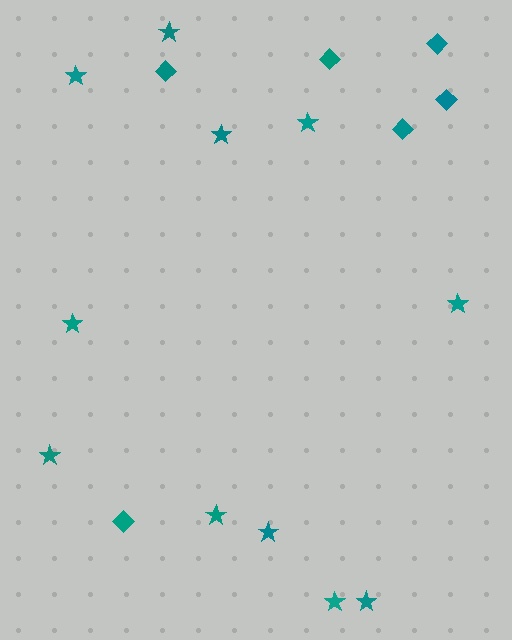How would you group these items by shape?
There are 2 groups: one group of diamonds (6) and one group of stars (11).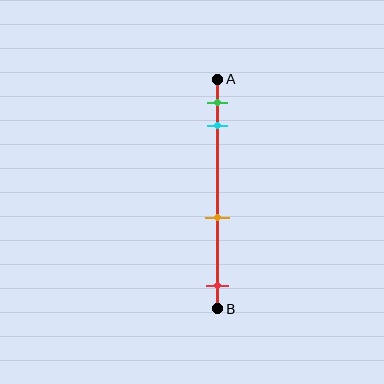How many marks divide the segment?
There are 4 marks dividing the segment.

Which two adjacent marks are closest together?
The green and cyan marks are the closest adjacent pair.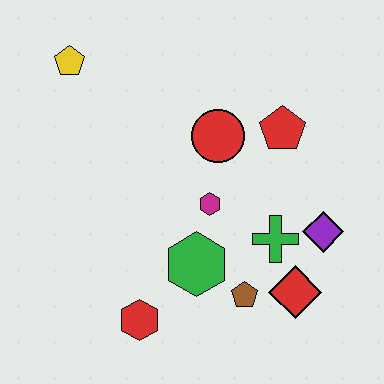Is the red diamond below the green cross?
Yes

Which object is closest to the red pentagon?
The red circle is closest to the red pentagon.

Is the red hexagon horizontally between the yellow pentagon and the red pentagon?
Yes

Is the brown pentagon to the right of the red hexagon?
Yes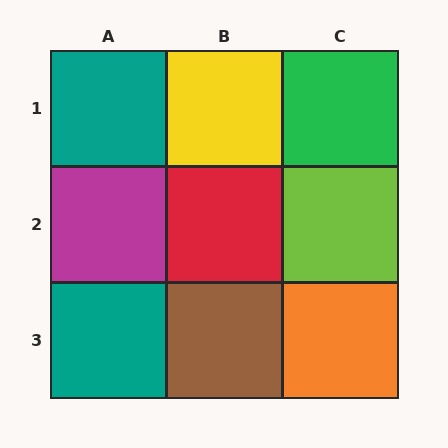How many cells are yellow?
1 cell is yellow.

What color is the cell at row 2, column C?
Lime.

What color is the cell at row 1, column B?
Yellow.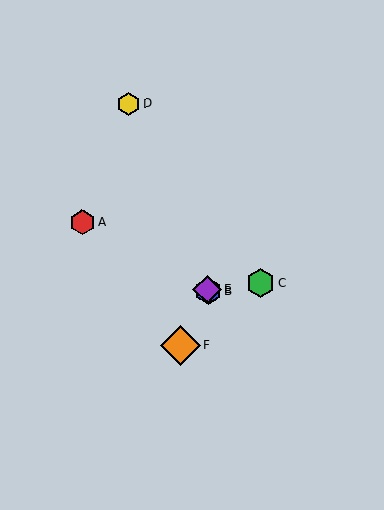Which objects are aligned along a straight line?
Objects B, D, E are aligned along a straight line.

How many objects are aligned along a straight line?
3 objects (B, D, E) are aligned along a straight line.